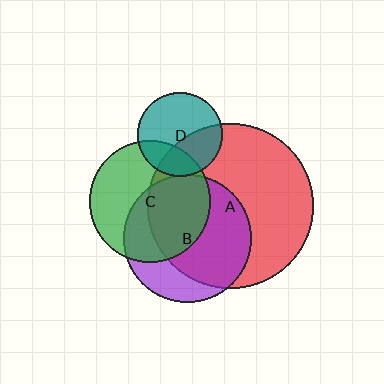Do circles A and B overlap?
Yes.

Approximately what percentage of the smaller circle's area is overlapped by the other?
Approximately 70%.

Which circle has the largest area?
Circle A (red).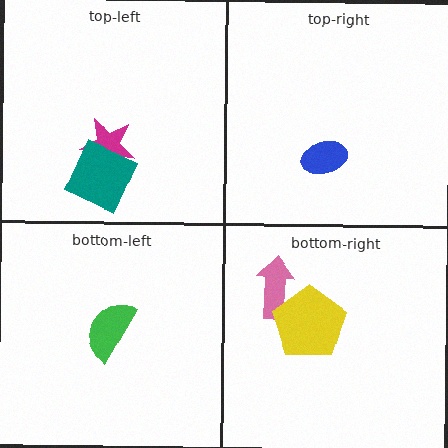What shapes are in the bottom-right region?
The pink arrow, the yellow pentagon.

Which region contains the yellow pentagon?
The bottom-right region.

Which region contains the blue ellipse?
The top-right region.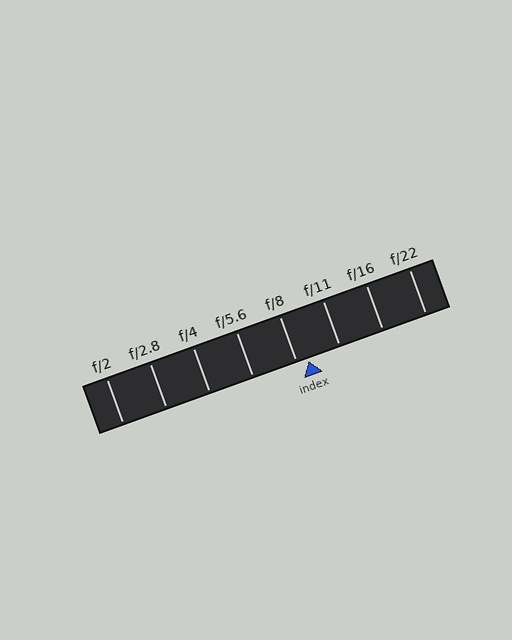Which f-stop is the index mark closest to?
The index mark is closest to f/8.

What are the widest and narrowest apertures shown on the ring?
The widest aperture shown is f/2 and the narrowest is f/22.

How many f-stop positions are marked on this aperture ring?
There are 8 f-stop positions marked.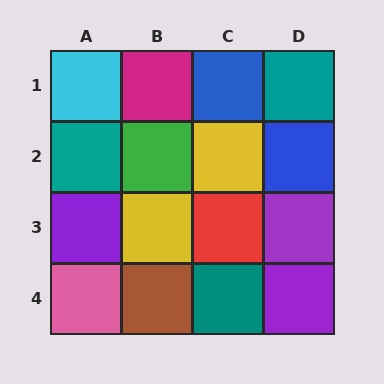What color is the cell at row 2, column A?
Teal.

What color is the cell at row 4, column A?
Pink.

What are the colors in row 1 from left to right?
Cyan, magenta, blue, teal.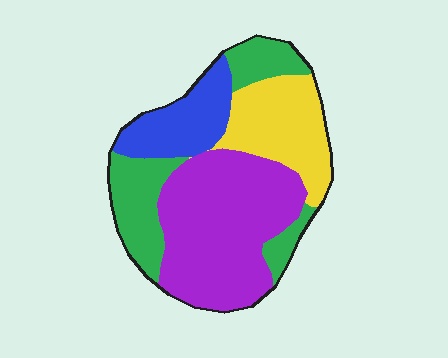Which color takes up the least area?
Blue, at roughly 15%.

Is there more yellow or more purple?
Purple.